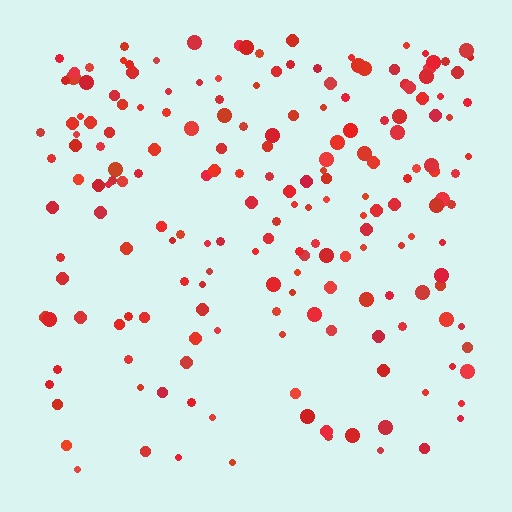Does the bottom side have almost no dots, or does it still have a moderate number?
Still a moderate number, just noticeably fewer than the top.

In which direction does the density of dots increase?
From bottom to top, with the top side densest.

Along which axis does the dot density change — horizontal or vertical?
Vertical.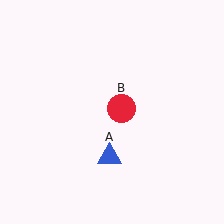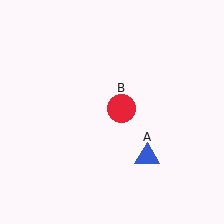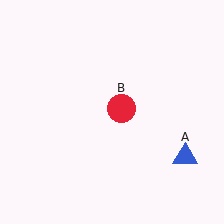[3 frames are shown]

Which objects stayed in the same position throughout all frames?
Red circle (object B) remained stationary.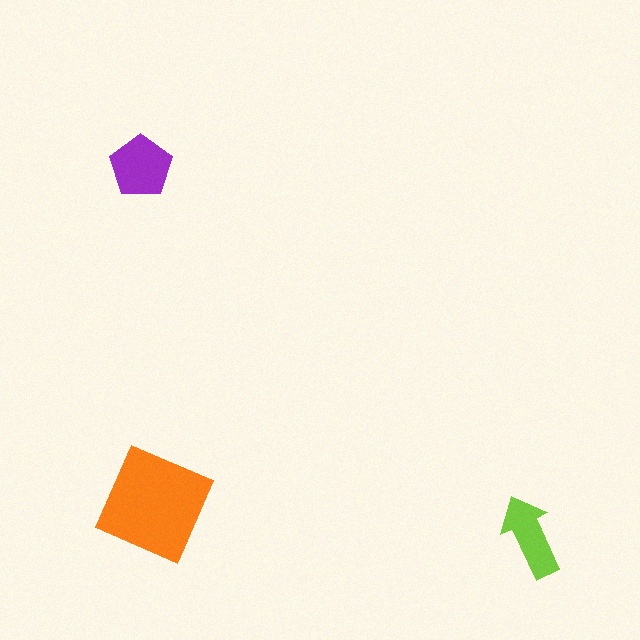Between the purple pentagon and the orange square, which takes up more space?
The orange square.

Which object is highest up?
The purple pentagon is topmost.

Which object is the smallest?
The lime arrow.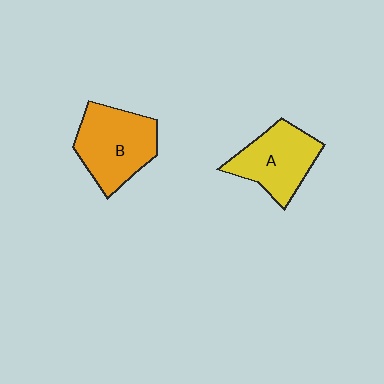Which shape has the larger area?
Shape B (orange).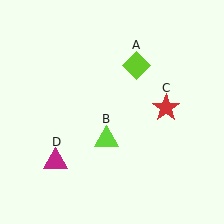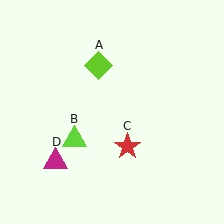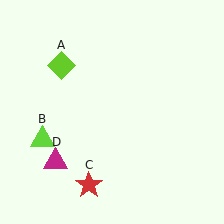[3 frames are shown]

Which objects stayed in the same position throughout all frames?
Magenta triangle (object D) remained stationary.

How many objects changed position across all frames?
3 objects changed position: lime diamond (object A), lime triangle (object B), red star (object C).